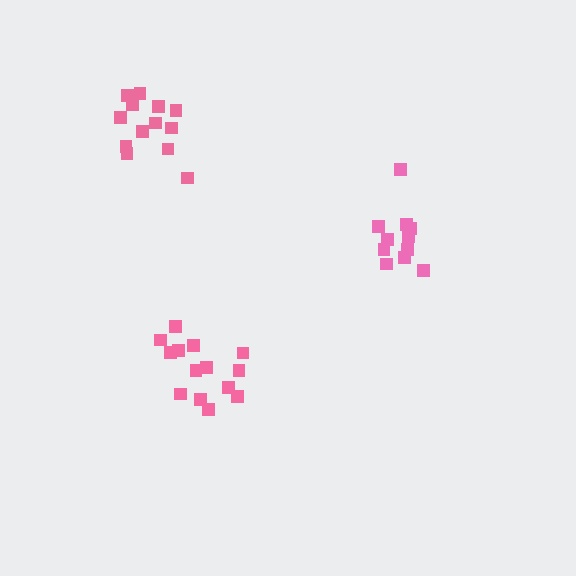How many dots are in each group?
Group 1: 11 dots, Group 2: 14 dots, Group 3: 13 dots (38 total).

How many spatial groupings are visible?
There are 3 spatial groupings.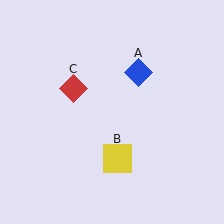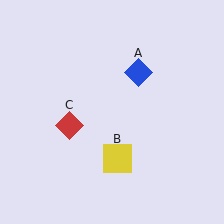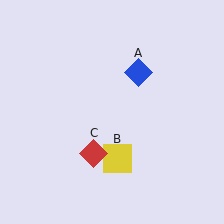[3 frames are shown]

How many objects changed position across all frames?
1 object changed position: red diamond (object C).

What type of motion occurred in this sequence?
The red diamond (object C) rotated counterclockwise around the center of the scene.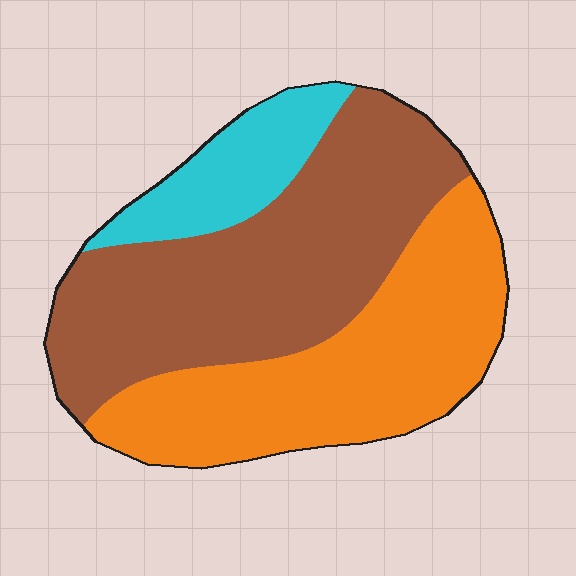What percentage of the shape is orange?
Orange takes up about two fifths (2/5) of the shape.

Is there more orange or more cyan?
Orange.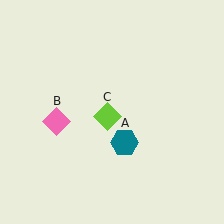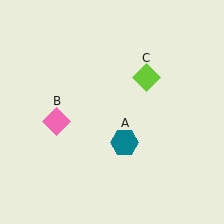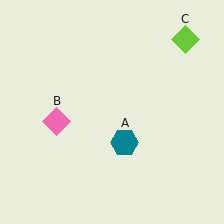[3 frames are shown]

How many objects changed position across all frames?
1 object changed position: lime diamond (object C).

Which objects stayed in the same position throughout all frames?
Teal hexagon (object A) and pink diamond (object B) remained stationary.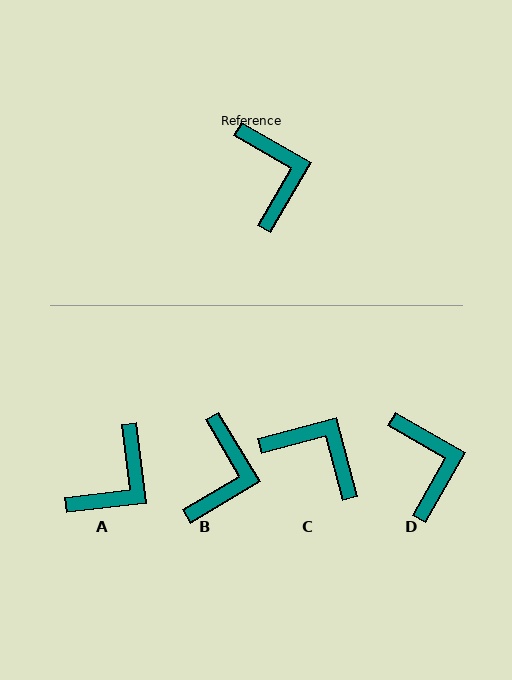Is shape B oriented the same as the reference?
No, it is off by about 30 degrees.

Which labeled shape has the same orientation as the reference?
D.